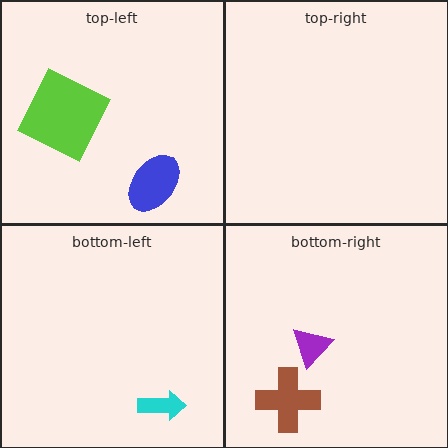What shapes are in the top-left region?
The lime square, the blue ellipse.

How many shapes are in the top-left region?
2.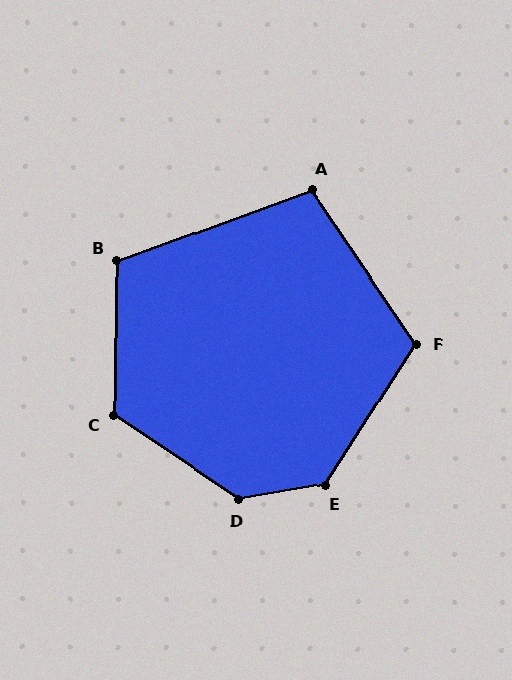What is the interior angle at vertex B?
Approximately 111 degrees (obtuse).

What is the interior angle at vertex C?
Approximately 123 degrees (obtuse).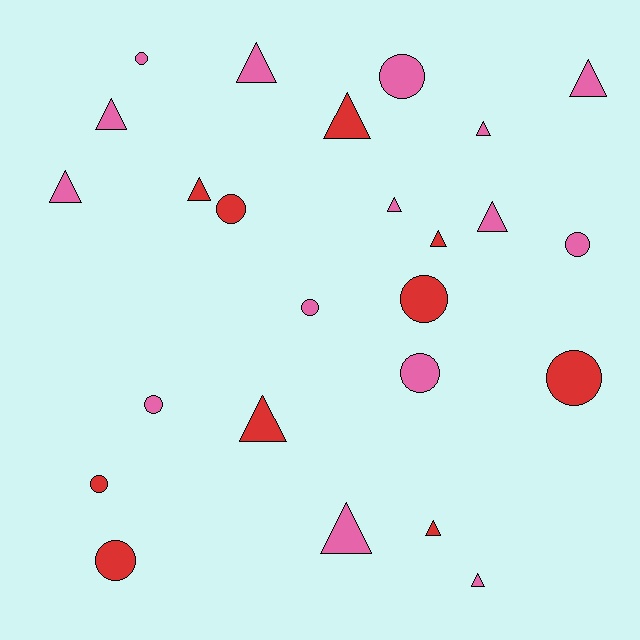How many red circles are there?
There are 5 red circles.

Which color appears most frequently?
Pink, with 15 objects.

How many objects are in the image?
There are 25 objects.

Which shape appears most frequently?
Triangle, with 14 objects.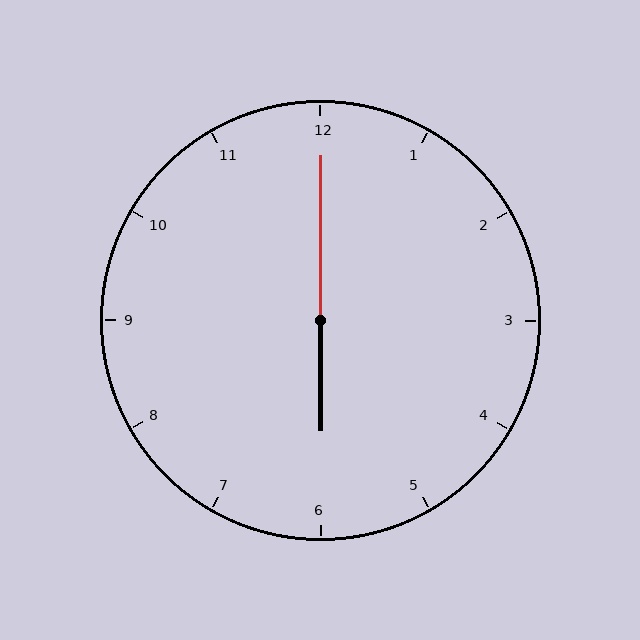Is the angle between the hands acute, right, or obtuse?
It is obtuse.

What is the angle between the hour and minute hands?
Approximately 180 degrees.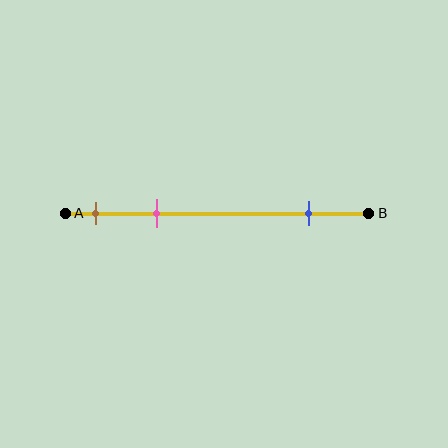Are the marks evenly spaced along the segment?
No, the marks are not evenly spaced.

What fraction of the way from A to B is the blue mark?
The blue mark is approximately 80% (0.8) of the way from A to B.